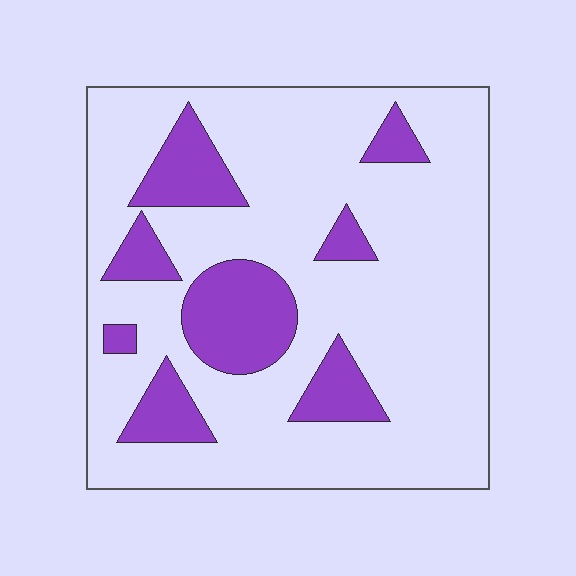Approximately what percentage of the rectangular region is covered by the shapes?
Approximately 20%.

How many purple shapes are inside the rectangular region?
8.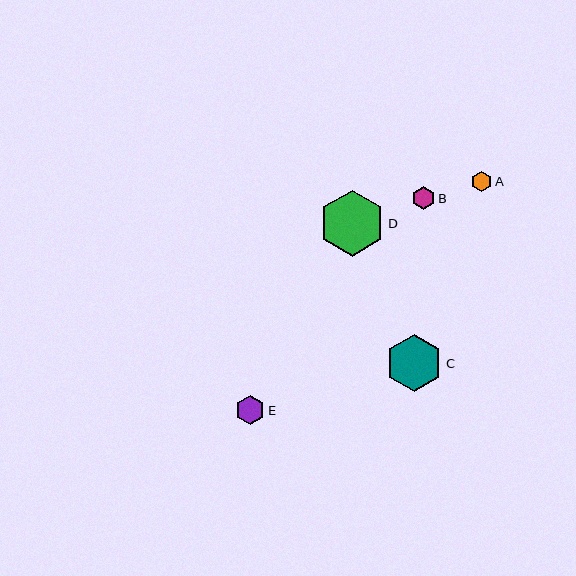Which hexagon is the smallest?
Hexagon A is the smallest with a size of approximately 20 pixels.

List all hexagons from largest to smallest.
From largest to smallest: D, C, E, B, A.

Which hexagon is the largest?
Hexagon D is the largest with a size of approximately 66 pixels.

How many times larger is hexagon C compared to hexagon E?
Hexagon C is approximately 2.0 times the size of hexagon E.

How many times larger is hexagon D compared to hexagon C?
Hexagon D is approximately 1.2 times the size of hexagon C.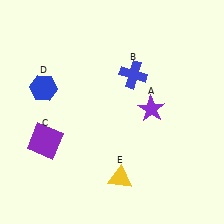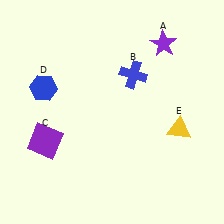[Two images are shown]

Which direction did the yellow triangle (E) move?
The yellow triangle (E) moved right.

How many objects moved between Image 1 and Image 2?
2 objects moved between the two images.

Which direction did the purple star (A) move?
The purple star (A) moved up.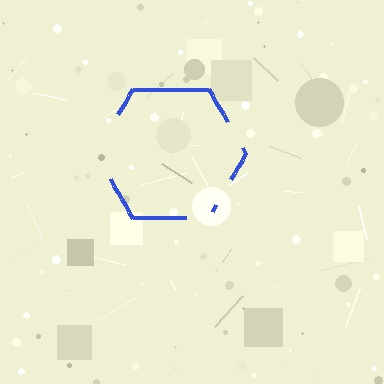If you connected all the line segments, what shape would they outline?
They would outline a hexagon.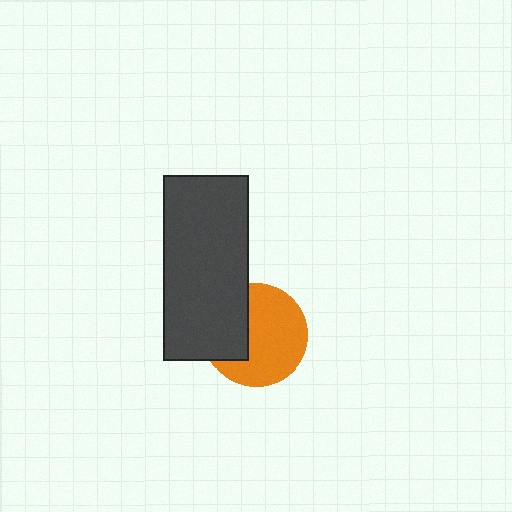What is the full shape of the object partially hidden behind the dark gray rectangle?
The partially hidden object is an orange circle.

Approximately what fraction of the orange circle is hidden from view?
Roughly 35% of the orange circle is hidden behind the dark gray rectangle.